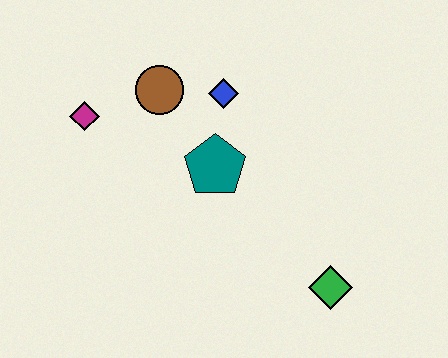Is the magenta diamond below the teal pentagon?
No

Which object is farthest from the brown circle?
The green diamond is farthest from the brown circle.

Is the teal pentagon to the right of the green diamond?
No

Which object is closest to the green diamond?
The teal pentagon is closest to the green diamond.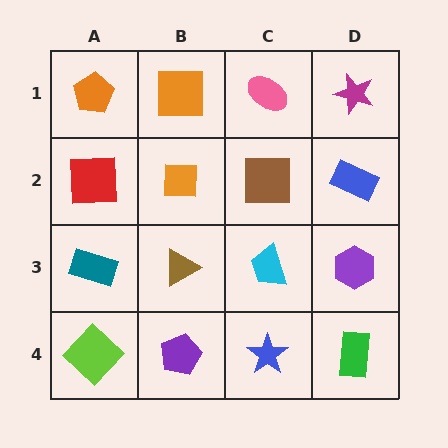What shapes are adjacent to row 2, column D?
A magenta star (row 1, column D), a purple hexagon (row 3, column D), a brown square (row 2, column C).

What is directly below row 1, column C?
A brown square.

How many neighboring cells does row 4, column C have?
3.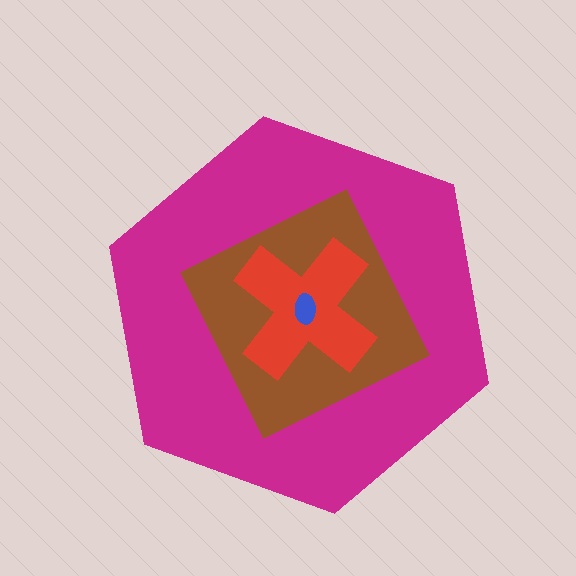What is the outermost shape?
The magenta hexagon.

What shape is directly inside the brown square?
The red cross.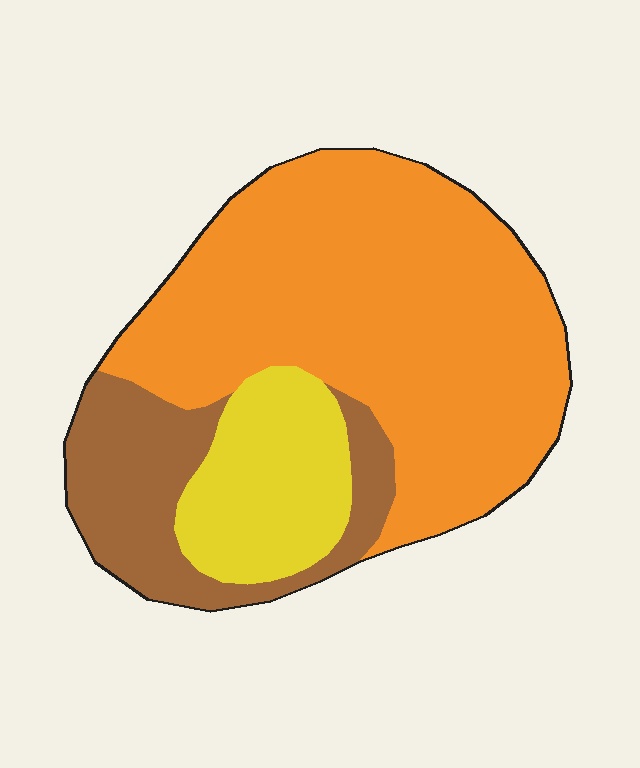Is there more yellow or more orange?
Orange.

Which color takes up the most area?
Orange, at roughly 60%.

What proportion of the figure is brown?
Brown takes up less than a quarter of the figure.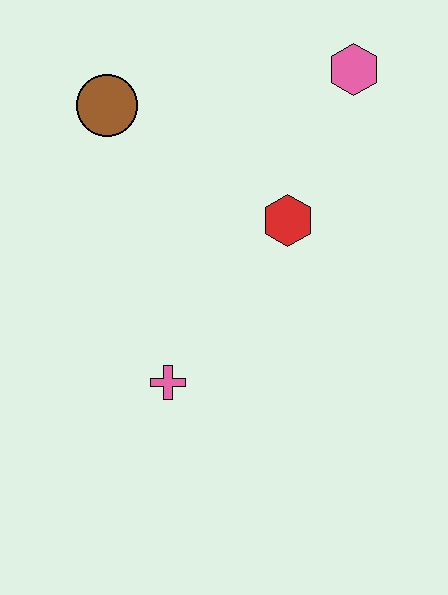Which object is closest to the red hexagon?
The pink hexagon is closest to the red hexagon.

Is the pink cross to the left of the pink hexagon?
Yes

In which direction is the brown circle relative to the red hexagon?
The brown circle is to the left of the red hexagon.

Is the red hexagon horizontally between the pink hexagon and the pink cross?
Yes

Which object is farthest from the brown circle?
The pink cross is farthest from the brown circle.